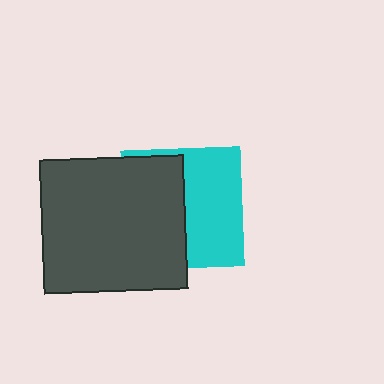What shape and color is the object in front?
The object in front is a dark gray rectangle.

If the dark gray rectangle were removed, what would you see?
You would see the complete cyan square.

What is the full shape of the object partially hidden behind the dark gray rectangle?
The partially hidden object is a cyan square.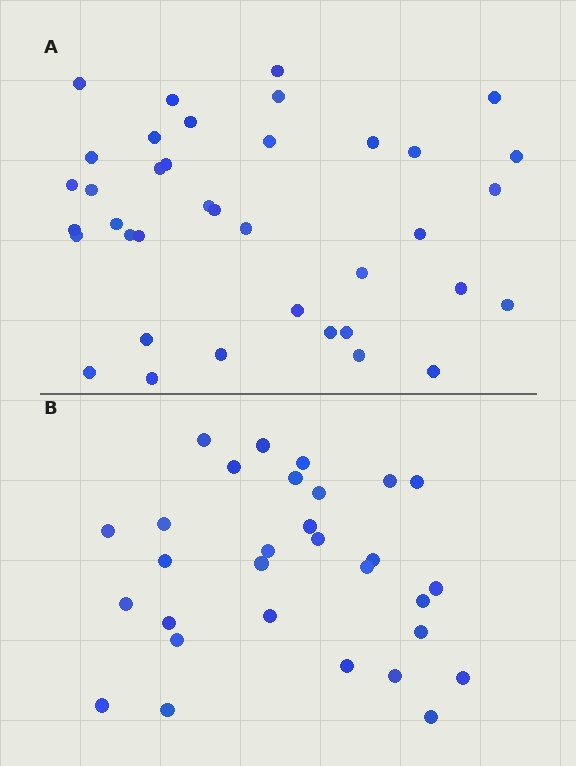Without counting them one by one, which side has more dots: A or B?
Region A (the top region) has more dots.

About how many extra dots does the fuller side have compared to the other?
Region A has roughly 8 or so more dots than region B.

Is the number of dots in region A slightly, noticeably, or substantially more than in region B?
Region A has noticeably more, but not dramatically so. The ratio is roughly 1.3 to 1.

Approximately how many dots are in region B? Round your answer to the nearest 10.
About 30 dots.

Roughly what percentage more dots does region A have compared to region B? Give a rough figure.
About 25% more.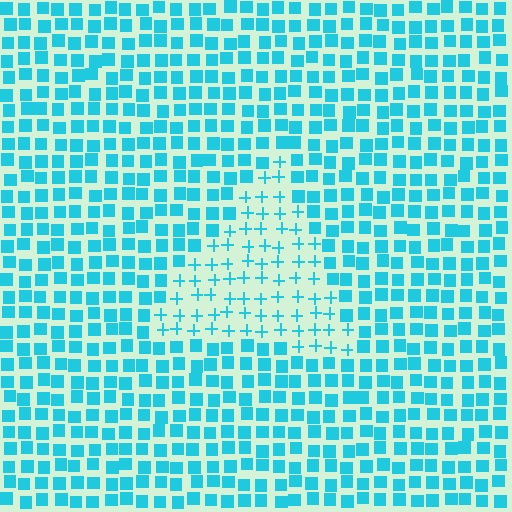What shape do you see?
I see a triangle.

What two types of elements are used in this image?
The image uses plus signs inside the triangle region and squares outside it.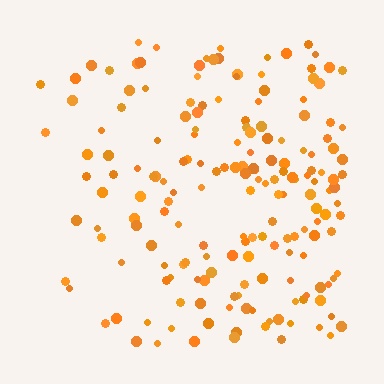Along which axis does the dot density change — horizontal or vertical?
Horizontal.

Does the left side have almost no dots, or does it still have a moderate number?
Still a moderate number, just noticeably fewer than the right.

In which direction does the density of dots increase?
From left to right, with the right side densest.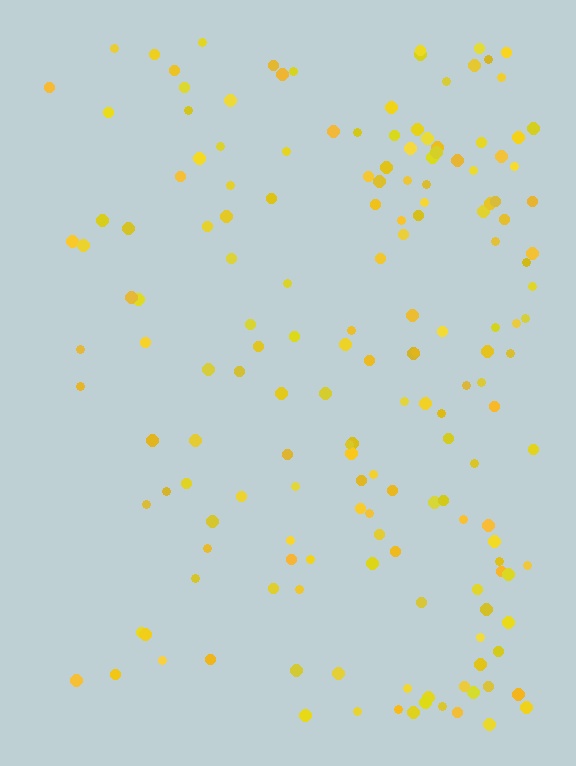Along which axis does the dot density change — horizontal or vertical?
Horizontal.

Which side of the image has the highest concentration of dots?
The right.